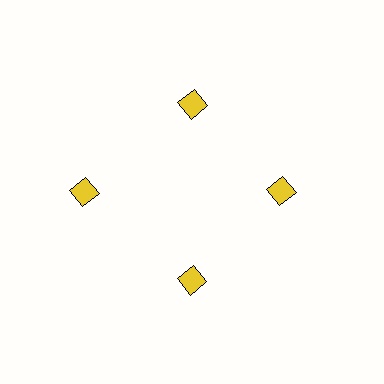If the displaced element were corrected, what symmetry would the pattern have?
It would have 4-fold rotational symmetry — the pattern would map onto itself every 90 degrees.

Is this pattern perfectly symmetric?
No. The 4 yellow diamonds are arranged in a ring, but one element near the 9 o'clock position is pushed outward from the center, breaking the 4-fold rotational symmetry.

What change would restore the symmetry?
The symmetry would be restored by moving it inward, back onto the ring so that all 4 diamonds sit at equal angles and equal distance from the center.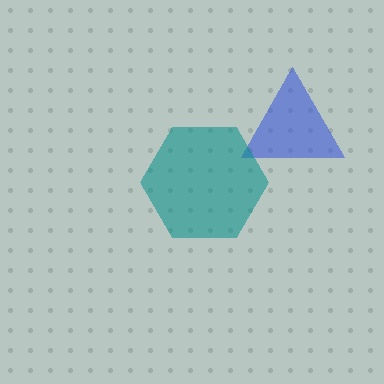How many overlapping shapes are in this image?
There are 2 overlapping shapes in the image.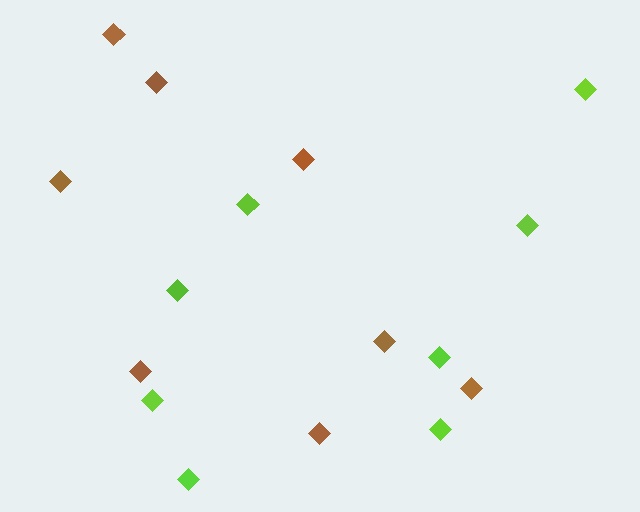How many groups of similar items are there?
There are 2 groups: one group of brown diamonds (8) and one group of lime diamonds (8).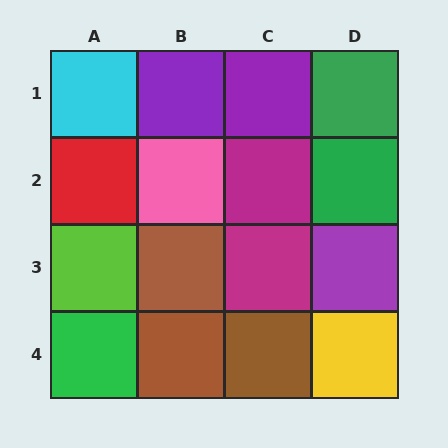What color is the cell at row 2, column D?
Green.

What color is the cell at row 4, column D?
Yellow.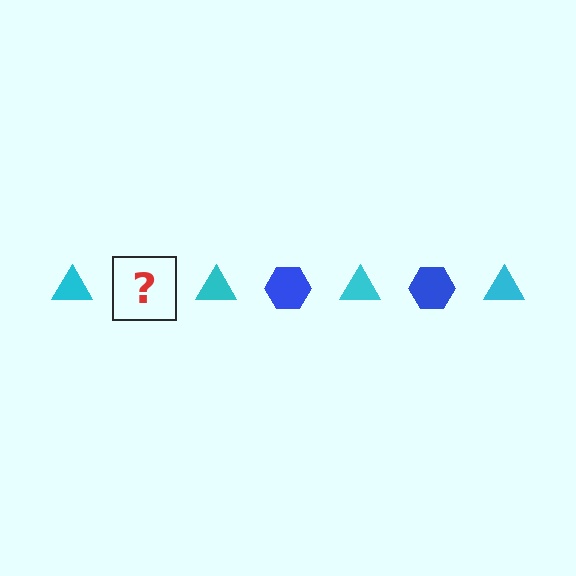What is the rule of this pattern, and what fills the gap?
The rule is that the pattern alternates between cyan triangle and blue hexagon. The gap should be filled with a blue hexagon.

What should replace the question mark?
The question mark should be replaced with a blue hexagon.